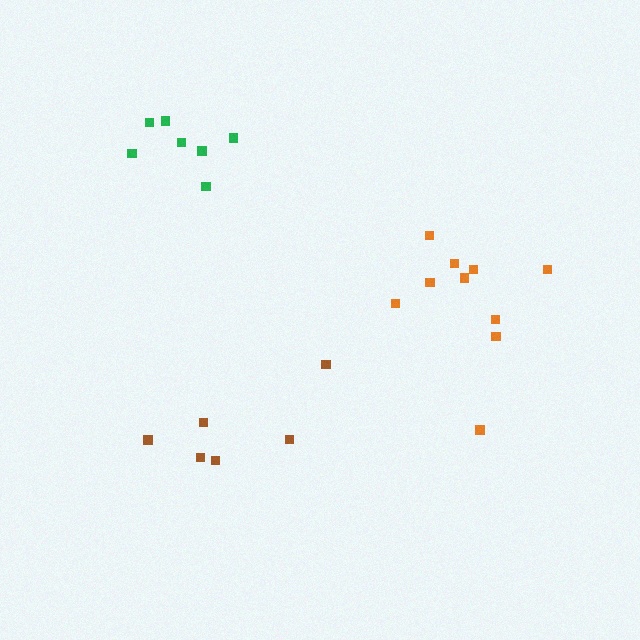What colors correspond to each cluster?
The clusters are colored: green, orange, brown.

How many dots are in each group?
Group 1: 7 dots, Group 2: 10 dots, Group 3: 6 dots (23 total).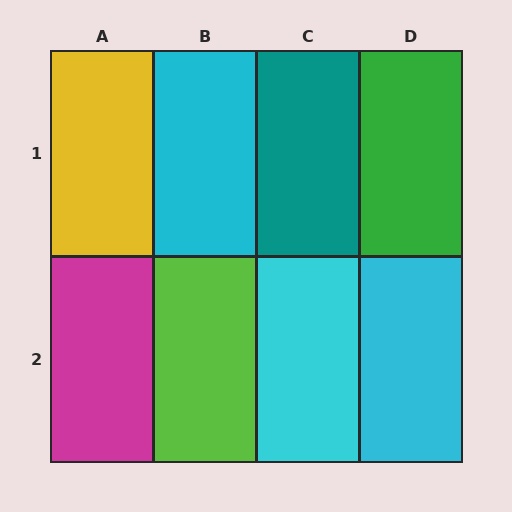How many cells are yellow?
1 cell is yellow.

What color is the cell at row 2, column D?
Cyan.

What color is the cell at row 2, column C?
Cyan.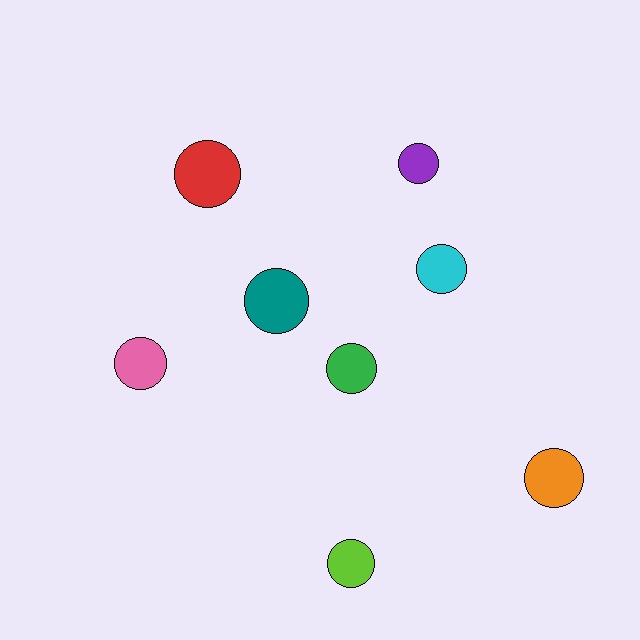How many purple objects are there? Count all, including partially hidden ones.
There is 1 purple object.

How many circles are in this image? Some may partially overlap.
There are 8 circles.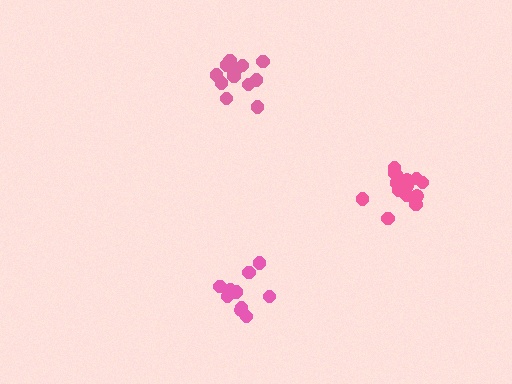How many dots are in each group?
Group 1: 12 dots, Group 2: 17 dots, Group 3: 13 dots (42 total).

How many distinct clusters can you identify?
There are 3 distinct clusters.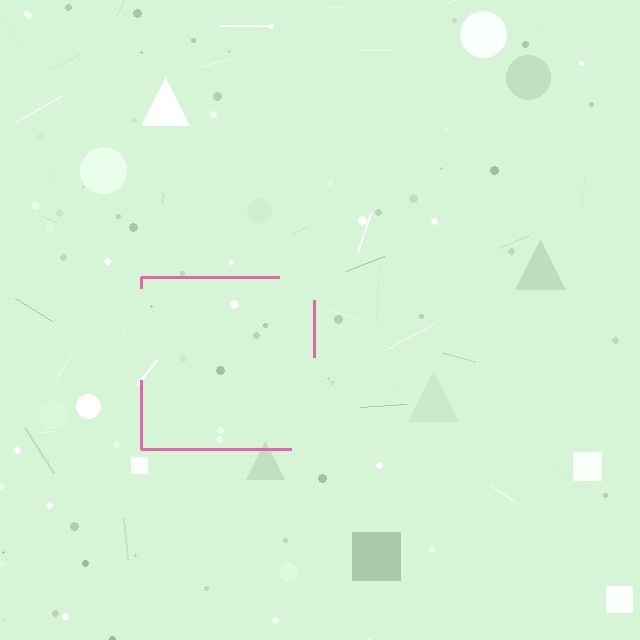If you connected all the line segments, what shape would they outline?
They would outline a square.